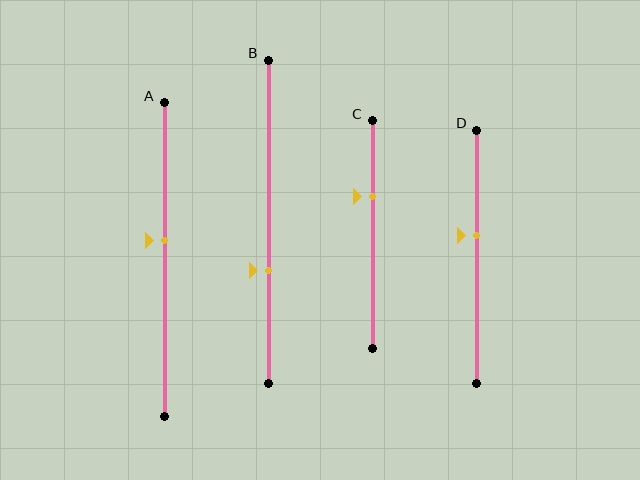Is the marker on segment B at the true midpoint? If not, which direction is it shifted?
No, the marker on segment B is shifted downward by about 15% of the segment length.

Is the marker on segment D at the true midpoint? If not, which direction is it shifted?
No, the marker on segment D is shifted upward by about 8% of the segment length.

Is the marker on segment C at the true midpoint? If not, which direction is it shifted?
No, the marker on segment C is shifted upward by about 17% of the segment length.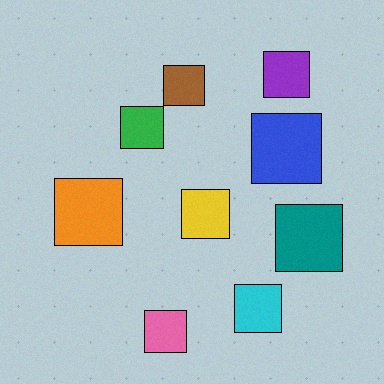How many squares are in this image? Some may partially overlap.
There are 9 squares.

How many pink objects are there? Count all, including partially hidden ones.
There is 1 pink object.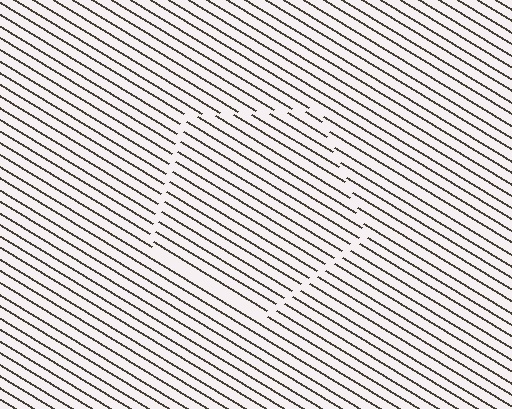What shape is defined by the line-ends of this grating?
An illusory pentagon. The interior of the shape contains the same grating, shifted by half a period — the contour is defined by the phase discontinuity where line-ends from the inner and outer gratings abut.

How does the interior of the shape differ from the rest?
The interior of the shape contains the same grating, shifted by half a period — the contour is defined by the phase discontinuity where line-ends from the inner and outer gratings abut.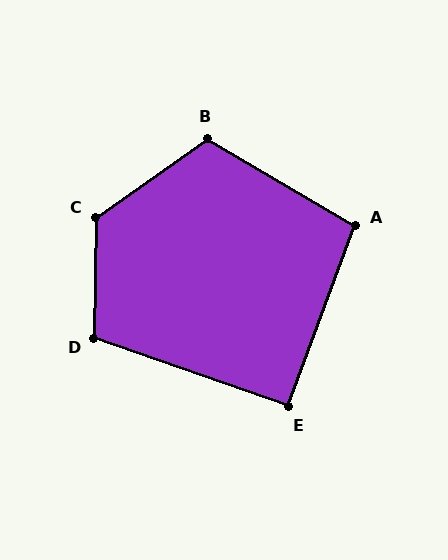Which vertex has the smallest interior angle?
E, at approximately 91 degrees.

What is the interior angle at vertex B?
Approximately 114 degrees (obtuse).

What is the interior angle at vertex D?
Approximately 108 degrees (obtuse).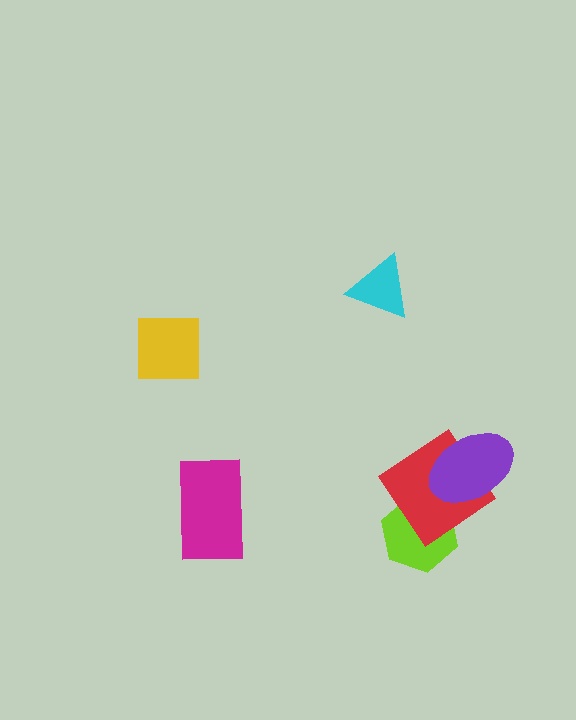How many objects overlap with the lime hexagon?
1 object overlaps with the lime hexagon.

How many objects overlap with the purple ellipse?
1 object overlaps with the purple ellipse.